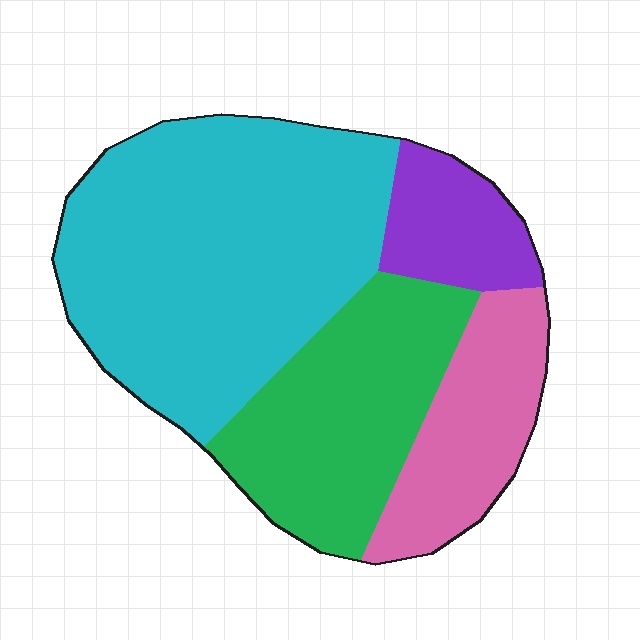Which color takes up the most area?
Cyan, at roughly 50%.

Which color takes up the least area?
Purple, at roughly 10%.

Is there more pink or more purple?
Pink.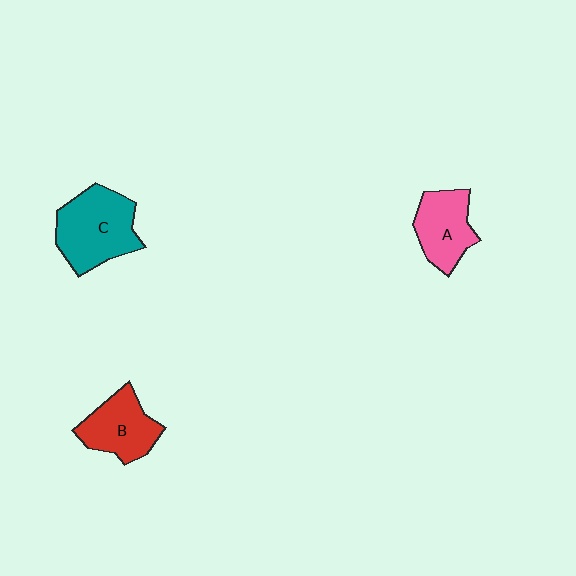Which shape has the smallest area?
Shape A (pink).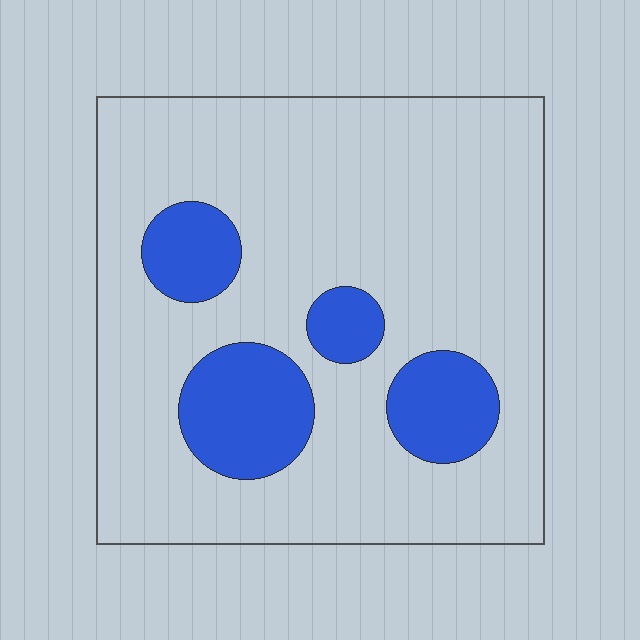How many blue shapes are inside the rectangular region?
4.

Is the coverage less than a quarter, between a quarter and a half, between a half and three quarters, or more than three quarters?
Less than a quarter.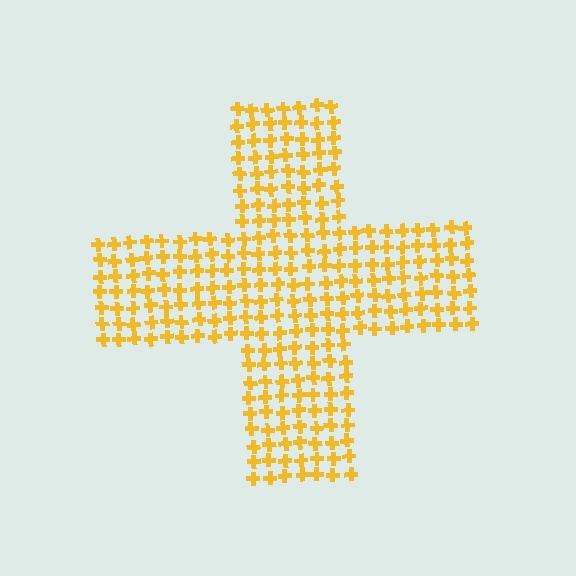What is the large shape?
The large shape is a cross.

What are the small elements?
The small elements are crosses.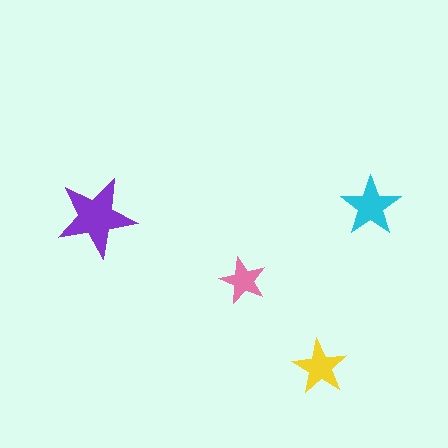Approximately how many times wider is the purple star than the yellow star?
About 1.5 times wider.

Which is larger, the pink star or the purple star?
The purple one.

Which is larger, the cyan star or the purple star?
The purple one.